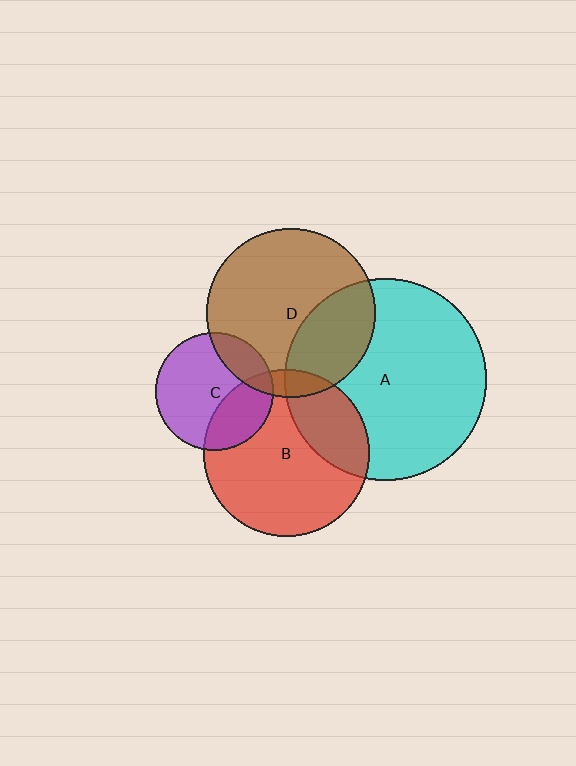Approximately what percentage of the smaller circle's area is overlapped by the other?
Approximately 30%.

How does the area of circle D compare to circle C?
Approximately 2.1 times.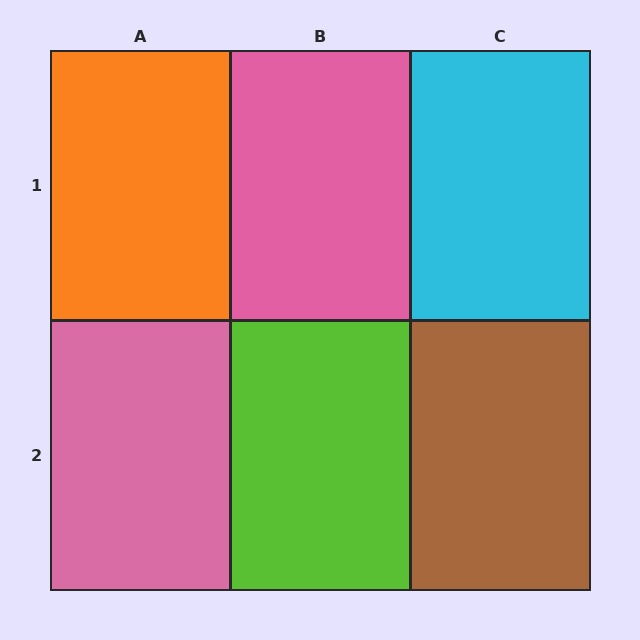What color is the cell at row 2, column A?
Pink.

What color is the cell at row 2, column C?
Brown.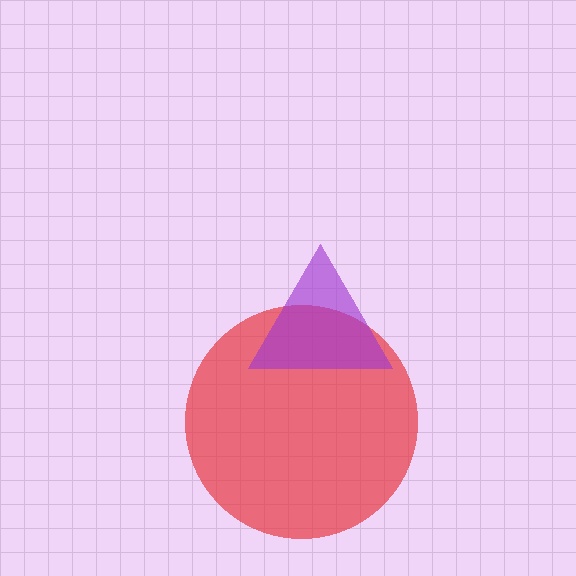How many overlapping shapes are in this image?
There are 2 overlapping shapes in the image.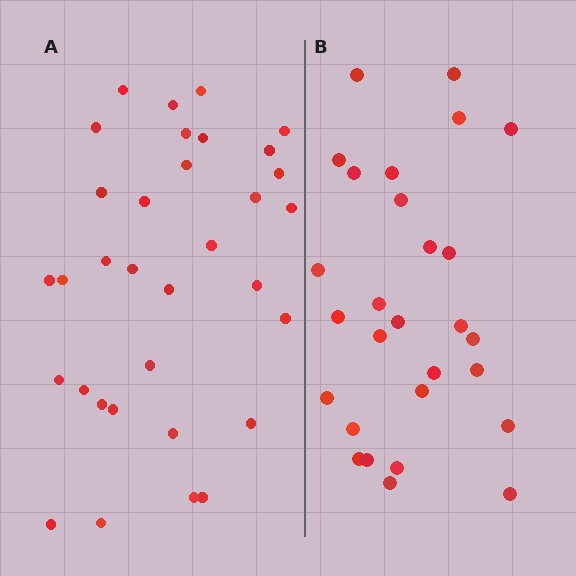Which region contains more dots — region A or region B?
Region A (the left region) has more dots.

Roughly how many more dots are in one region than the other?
Region A has about 5 more dots than region B.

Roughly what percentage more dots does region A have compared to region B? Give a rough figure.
About 20% more.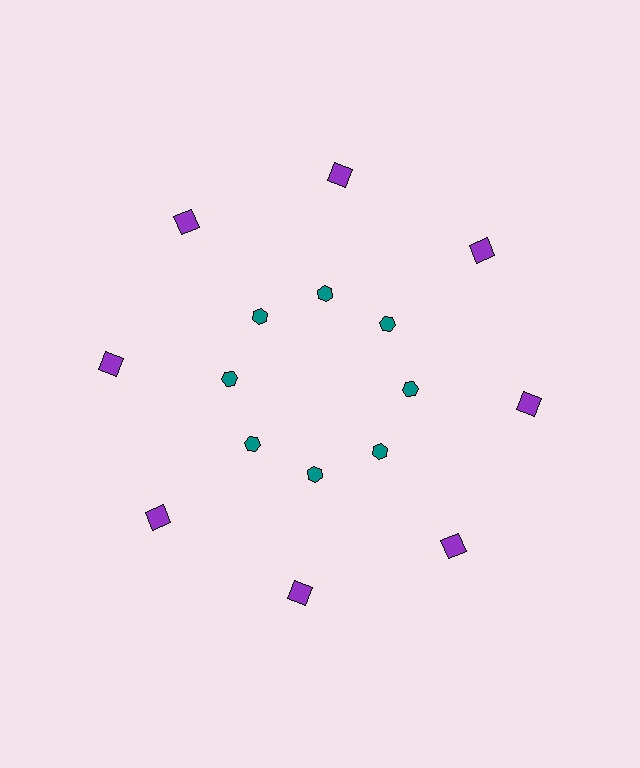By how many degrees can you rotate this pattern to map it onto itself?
The pattern maps onto itself every 45 degrees of rotation.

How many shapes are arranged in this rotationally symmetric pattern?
There are 16 shapes, arranged in 8 groups of 2.